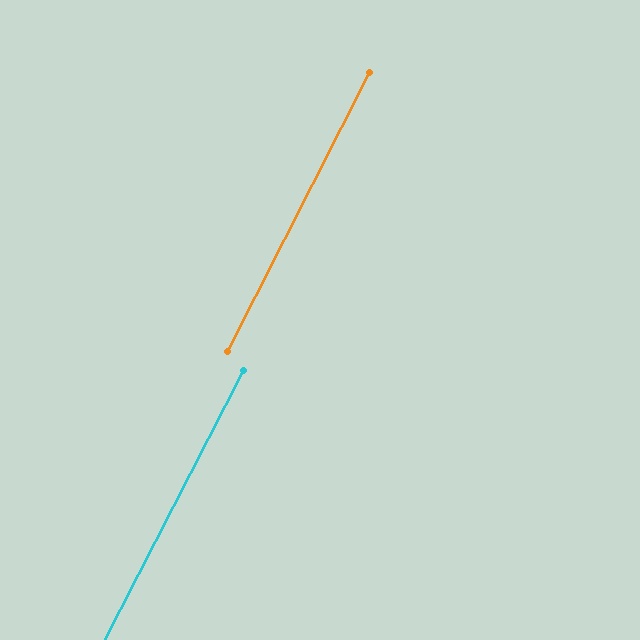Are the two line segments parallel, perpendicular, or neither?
Parallel — their directions differ by only 0.3°.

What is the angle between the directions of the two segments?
Approximately 0 degrees.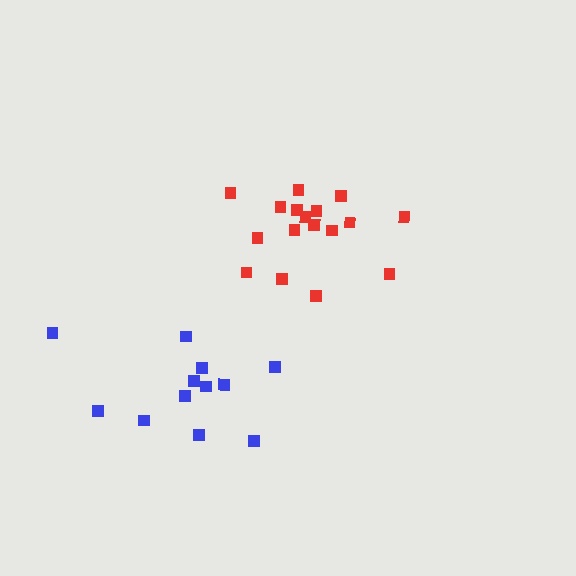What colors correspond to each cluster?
The clusters are colored: blue, red.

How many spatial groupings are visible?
There are 2 spatial groupings.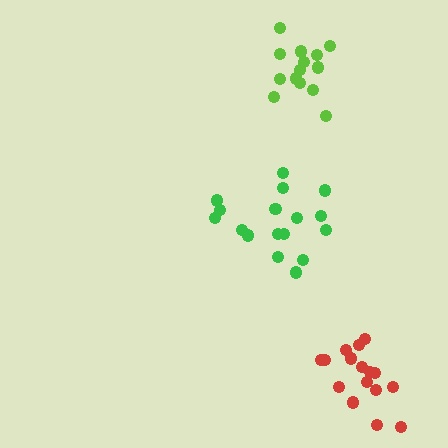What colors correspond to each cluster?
The clusters are colored: red, lime, green.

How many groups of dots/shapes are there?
There are 3 groups.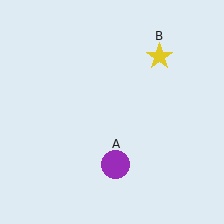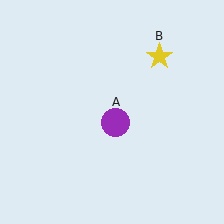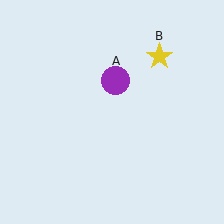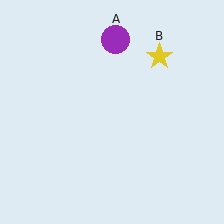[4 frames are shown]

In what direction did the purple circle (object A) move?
The purple circle (object A) moved up.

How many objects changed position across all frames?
1 object changed position: purple circle (object A).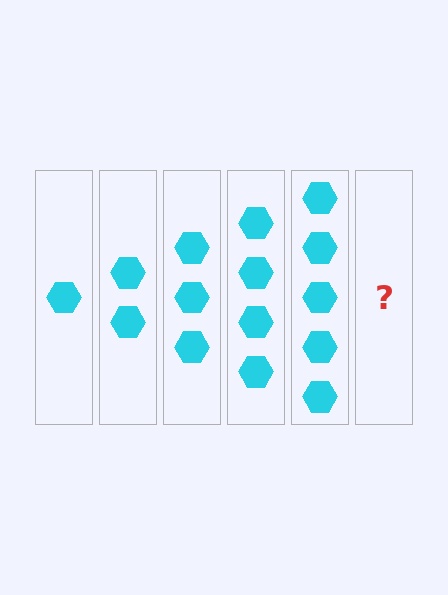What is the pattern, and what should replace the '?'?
The pattern is that each step adds one more hexagon. The '?' should be 6 hexagons.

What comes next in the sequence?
The next element should be 6 hexagons.